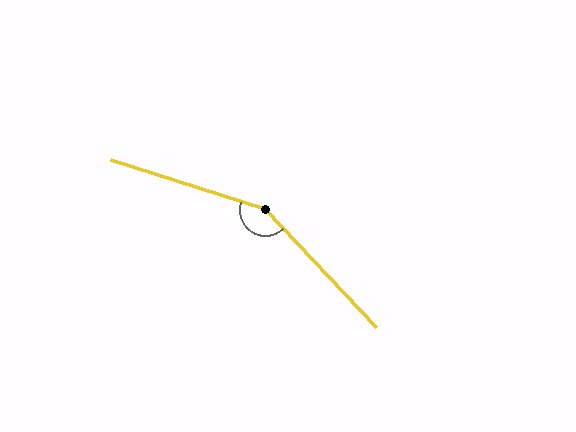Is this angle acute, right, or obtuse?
It is obtuse.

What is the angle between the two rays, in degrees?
Approximately 151 degrees.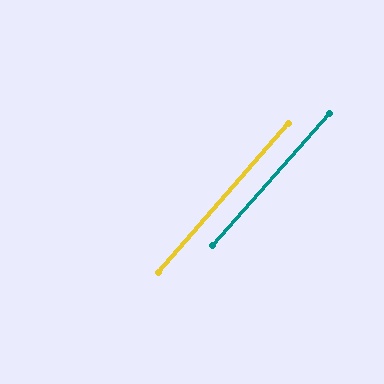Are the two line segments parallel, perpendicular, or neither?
Parallel — their directions differ by only 0.6°.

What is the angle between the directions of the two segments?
Approximately 1 degree.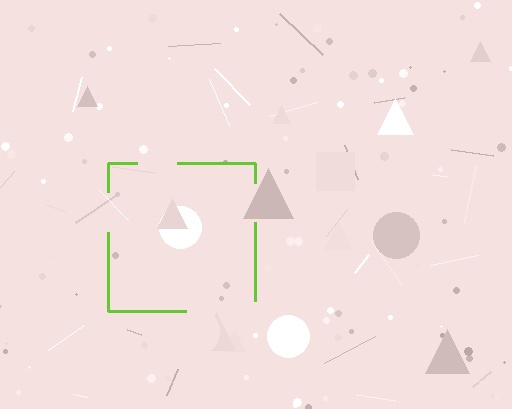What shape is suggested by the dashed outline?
The dashed outline suggests a square.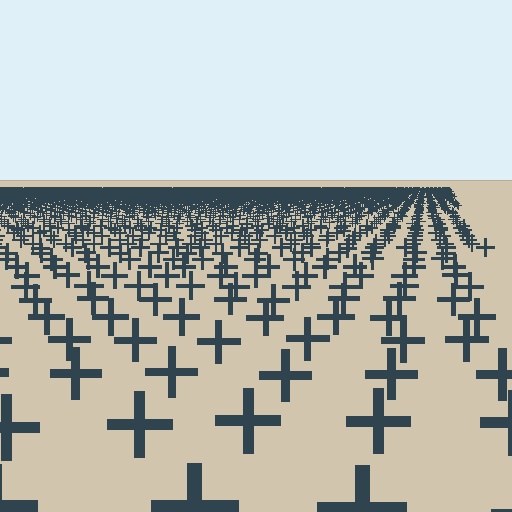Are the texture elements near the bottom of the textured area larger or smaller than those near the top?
Larger. Near the bottom, elements are closer to the viewer and appear at a bigger on-screen size.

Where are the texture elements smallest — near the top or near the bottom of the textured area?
Near the top.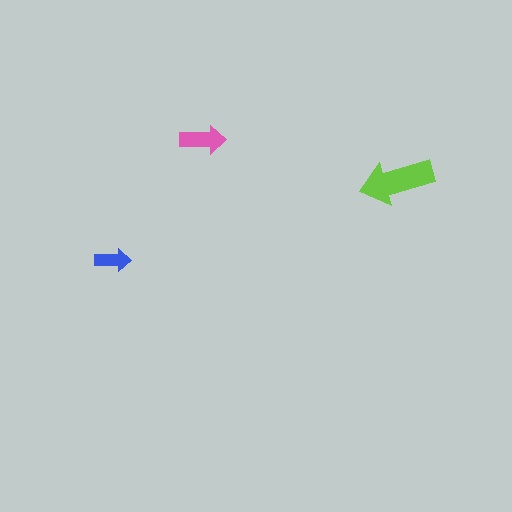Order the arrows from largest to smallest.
the lime one, the pink one, the blue one.